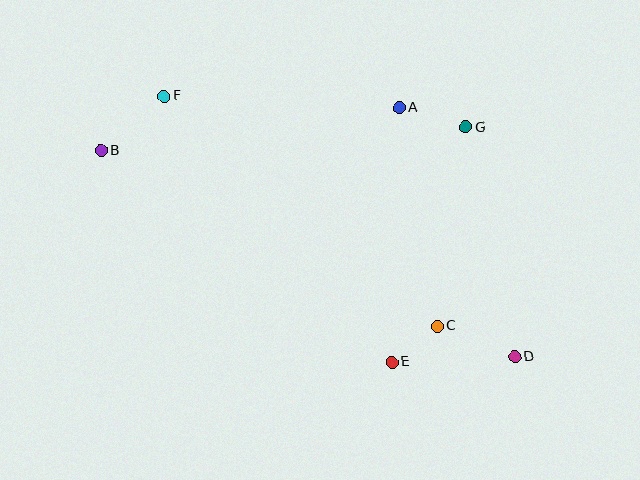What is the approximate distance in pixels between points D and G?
The distance between D and G is approximately 235 pixels.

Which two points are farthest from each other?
Points B and D are farthest from each other.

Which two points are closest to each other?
Points C and E are closest to each other.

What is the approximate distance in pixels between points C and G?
The distance between C and G is approximately 201 pixels.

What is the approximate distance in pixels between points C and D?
The distance between C and D is approximately 83 pixels.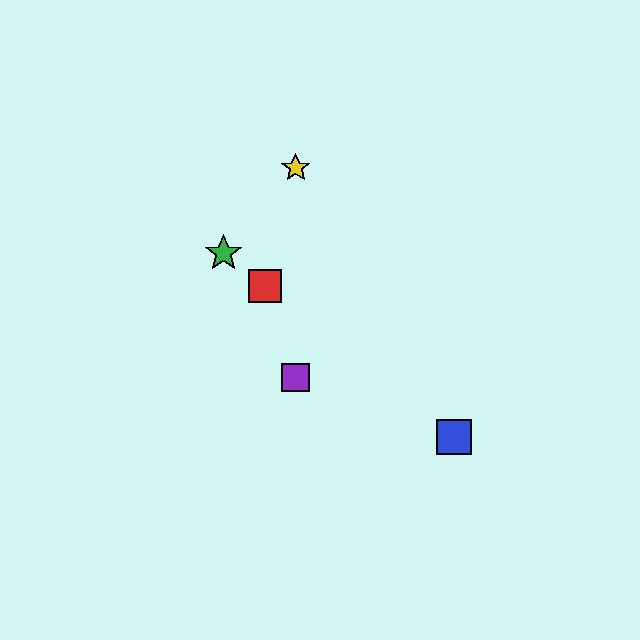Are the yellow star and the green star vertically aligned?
No, the yellow star is at x≈296 and the green star is at x≈223.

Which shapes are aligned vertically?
The yellow star, the purple square are aligned vertically.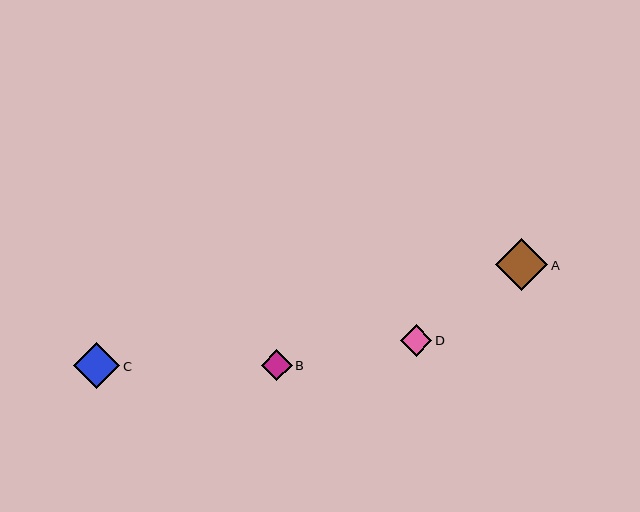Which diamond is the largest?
Diamond A is the largest with a size of approximately 52 pixels.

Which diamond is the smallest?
Diamond B is the smallest with a size of approximately 31 pixels.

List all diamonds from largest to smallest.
From largest to smallest: A, C, D, B.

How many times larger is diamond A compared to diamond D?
Diamond A is approximately 1.7 times the size of diamond D.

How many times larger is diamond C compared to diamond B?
Diamond C is approximately 1.5 times the size of diamond B.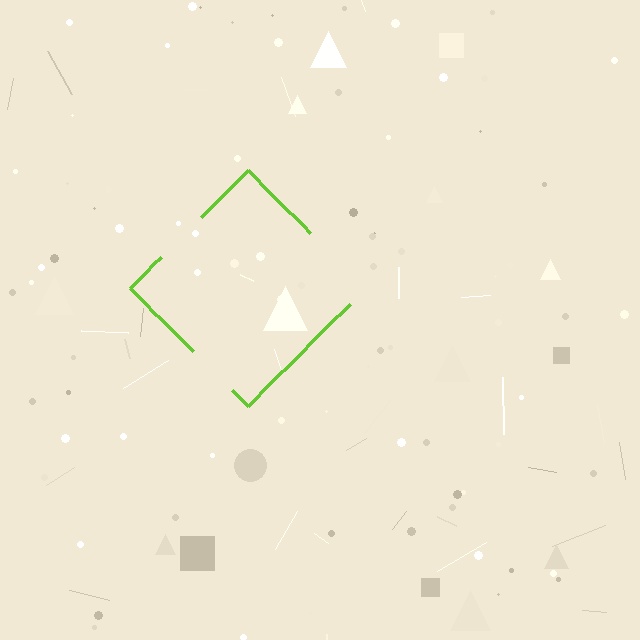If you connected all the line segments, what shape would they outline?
They would outline a diamond.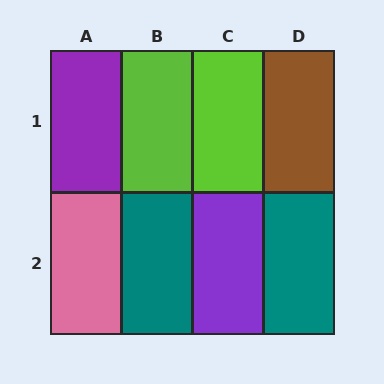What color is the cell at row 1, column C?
Lime.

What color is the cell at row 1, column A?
Purple.